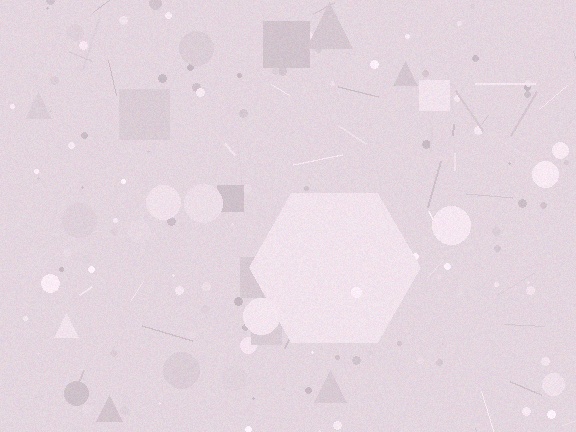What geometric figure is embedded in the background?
A hexagon is embedded in the background.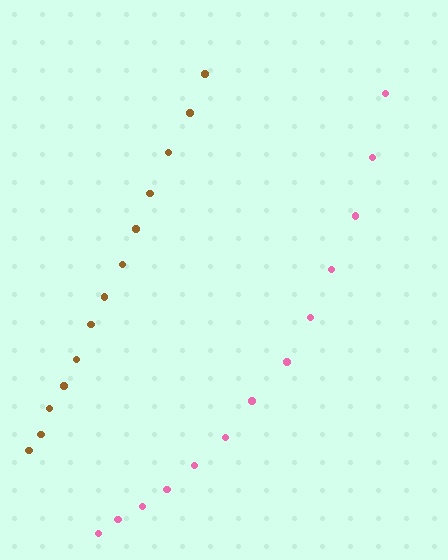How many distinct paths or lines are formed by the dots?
There are 2 distinct paths.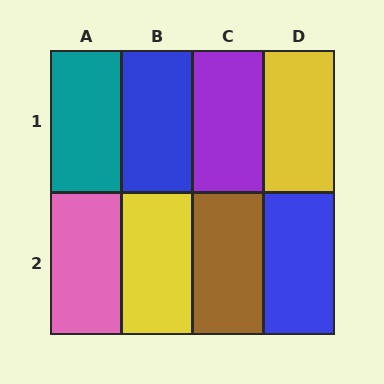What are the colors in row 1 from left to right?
Teal, blue, purple, yellow.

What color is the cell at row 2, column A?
Pink.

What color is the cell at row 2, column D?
Blue.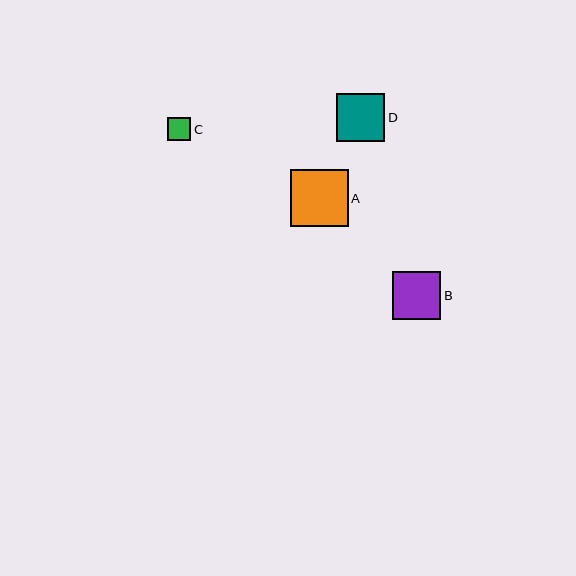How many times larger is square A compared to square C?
Square A is approximately 2.5 times the size of square C.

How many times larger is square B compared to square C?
Square B is approximately 2.1 times the size of square C.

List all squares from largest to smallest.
From largest to smallest: A, D, B, C.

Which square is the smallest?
Square C is the smallest with a size of approximately 23 pixels.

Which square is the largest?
Square A is the largest with a size of approximately 57 pixels.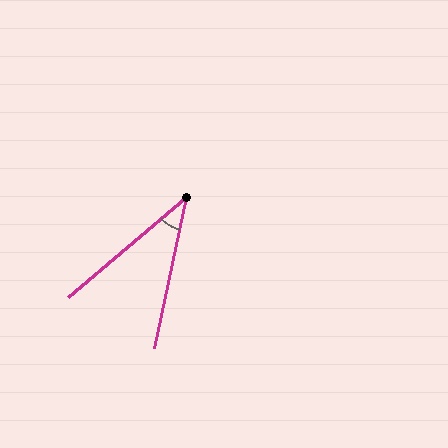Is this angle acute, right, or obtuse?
It is acute.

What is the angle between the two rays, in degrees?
Approximately 38 degrees.